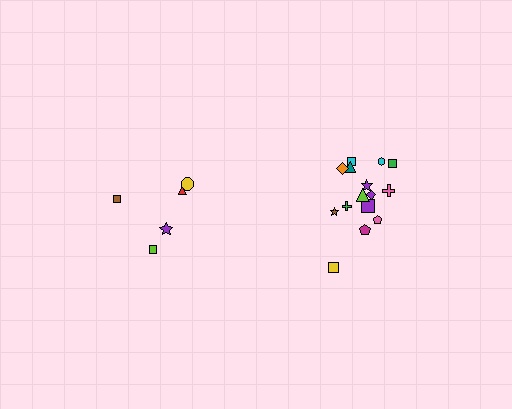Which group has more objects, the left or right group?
The right group.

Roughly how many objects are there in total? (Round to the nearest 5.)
Roughly 20 objects in total.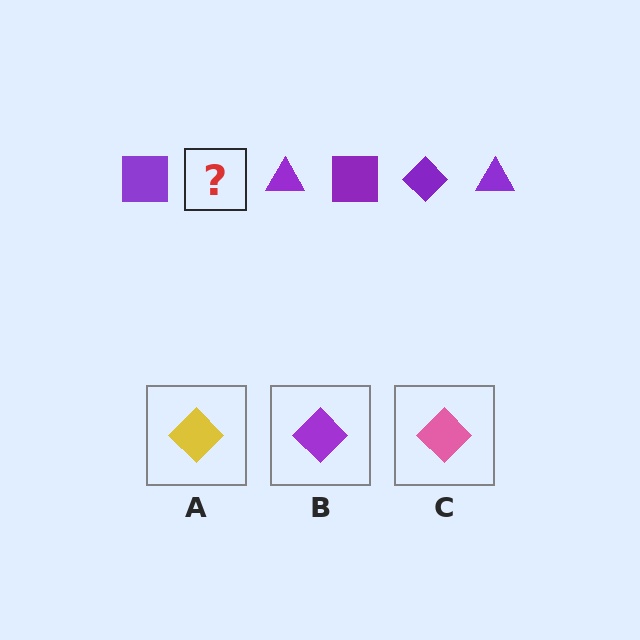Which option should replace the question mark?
Option B.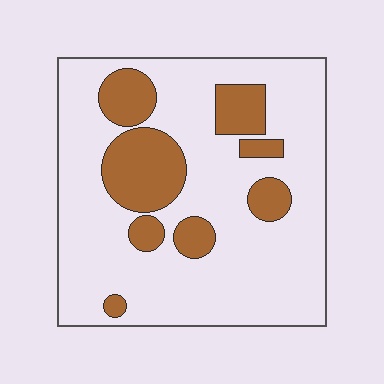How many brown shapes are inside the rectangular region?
8.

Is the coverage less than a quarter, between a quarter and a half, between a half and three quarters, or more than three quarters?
Less than a quarter.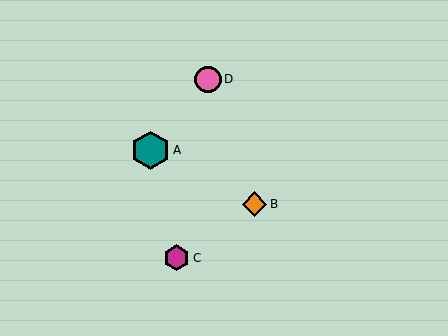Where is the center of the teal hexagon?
The center of the teal hexagon is at (150, 150).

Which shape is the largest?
The teal hexagon (labeled A) is the largest.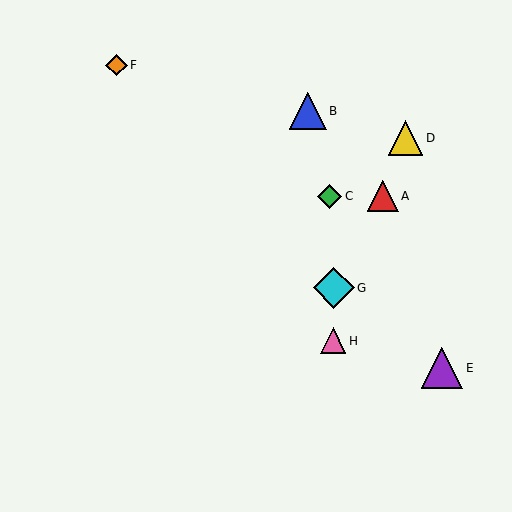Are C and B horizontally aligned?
No, C is at y≈196 and B is at y≈111.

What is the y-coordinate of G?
Object G is at y≈288.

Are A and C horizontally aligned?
Yes, both are at y≈196.